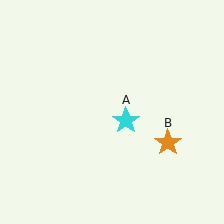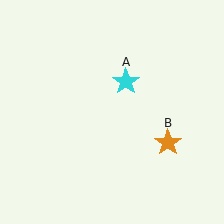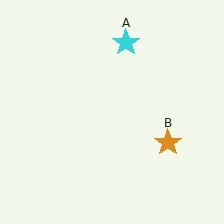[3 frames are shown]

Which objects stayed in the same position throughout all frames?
Orange star (object B) remained stationary.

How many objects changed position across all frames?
1 object changed position: cyan star (object A).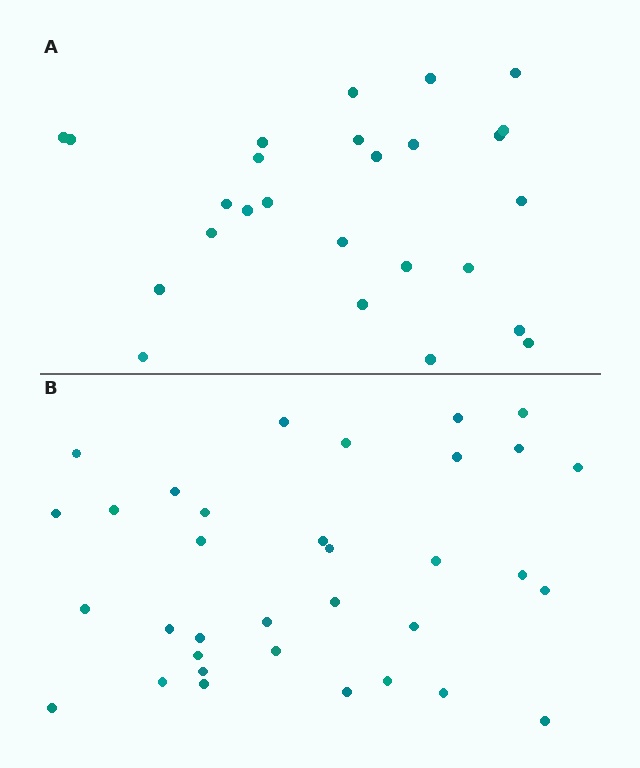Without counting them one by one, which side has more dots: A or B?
Region B (the bottom region) has more dots.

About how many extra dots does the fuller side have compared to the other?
Region B has roughly 8 or so more dots than region A.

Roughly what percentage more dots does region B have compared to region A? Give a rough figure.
About 30% more.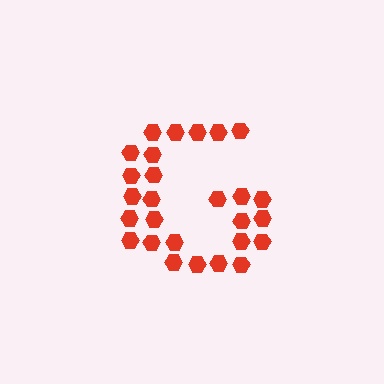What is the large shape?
The large shape is the letter G.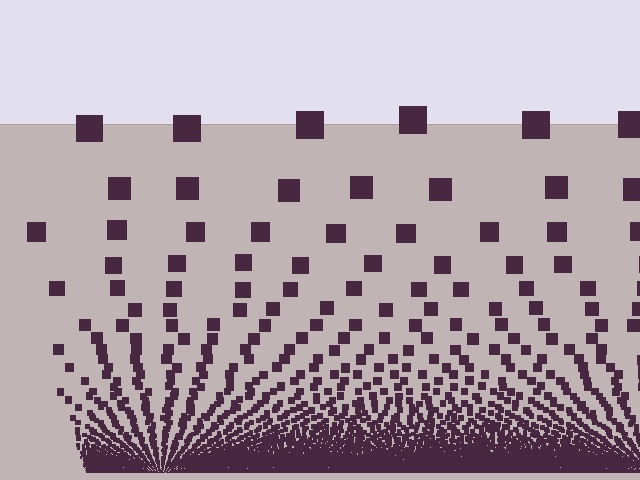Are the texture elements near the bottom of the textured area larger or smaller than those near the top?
Smaller. The gradient is inverted — elements near the bottom are smaller and denser.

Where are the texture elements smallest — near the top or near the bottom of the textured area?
Near the bottom.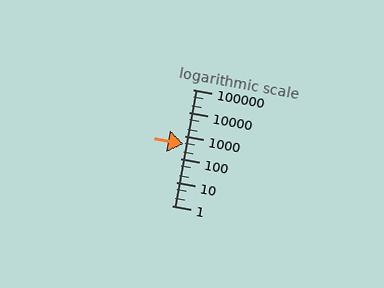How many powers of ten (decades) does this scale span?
The scale spans 5 decades, from 1 to 100000.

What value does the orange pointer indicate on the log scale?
The pointer indicates approximately 430.